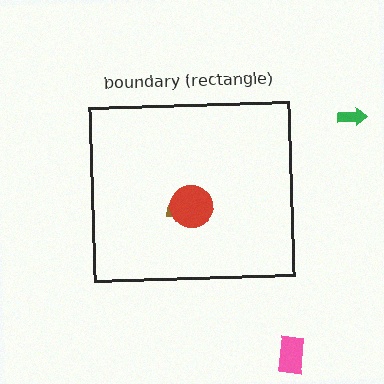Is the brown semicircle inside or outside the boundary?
Inside.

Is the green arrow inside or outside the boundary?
Outside.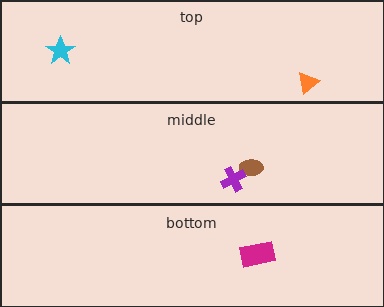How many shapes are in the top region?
2.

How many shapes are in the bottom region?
1.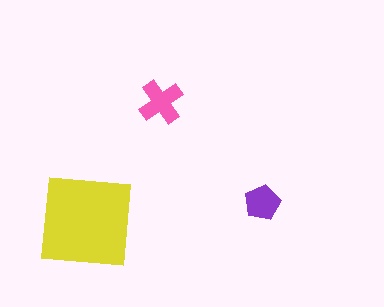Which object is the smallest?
The purple pentagon.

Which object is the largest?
The yellow square.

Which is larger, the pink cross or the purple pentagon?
The pink cross.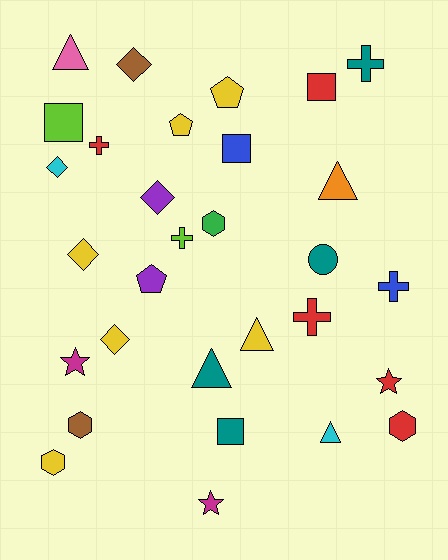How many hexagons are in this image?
There are 4 hexagons.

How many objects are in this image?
There are 30 objects.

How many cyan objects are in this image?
There are 2 cyan objects.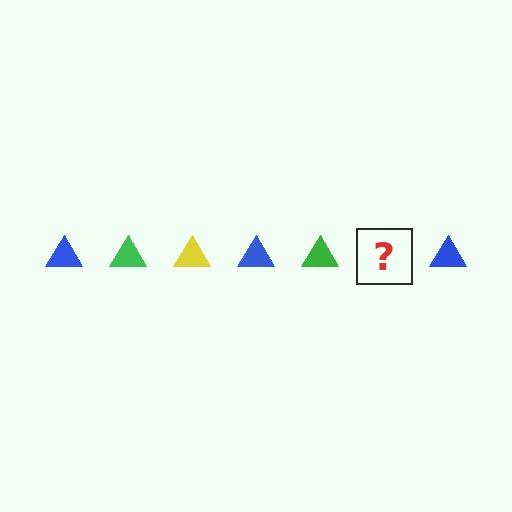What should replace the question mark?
The question mark should be replaced with a yellow triangle.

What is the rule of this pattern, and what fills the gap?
The rule is that the pattern cycles through blue, green, yellow triangles. The gap should be filled with a yellow triangle.